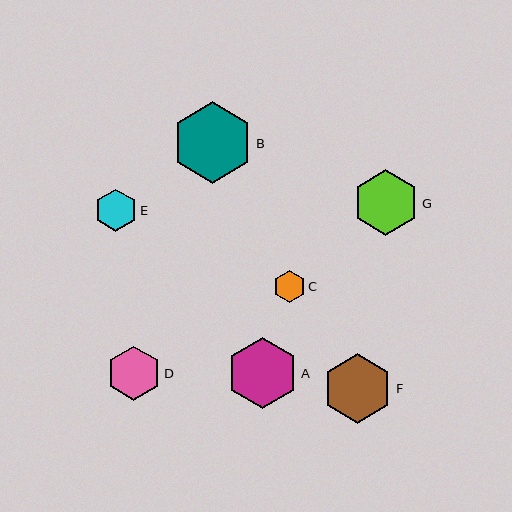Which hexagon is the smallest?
Hexagon C is the smallest with a size of approximately 32 pixels.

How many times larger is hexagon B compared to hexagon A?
Hexagon B is approximately 1.1 times the size of hexagon A.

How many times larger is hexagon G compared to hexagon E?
Hexagon G is approximately 1.6 times the size of hexagon E.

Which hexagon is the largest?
Hexagon B is the largest with a size of approximately 82 pixels.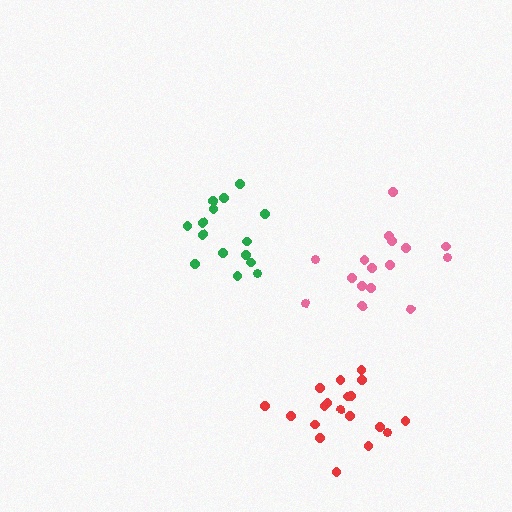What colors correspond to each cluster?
The clusters are colored: green, pink, red.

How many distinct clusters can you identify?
There are 3 distinct clusters.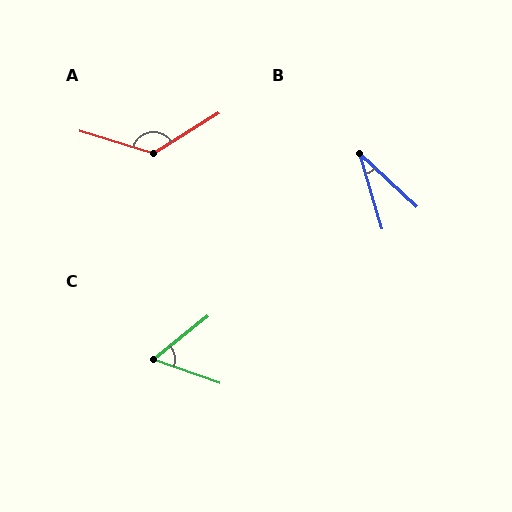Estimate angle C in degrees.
Approximately 58 degrees.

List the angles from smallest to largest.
B (31°), C (58°), A (132°).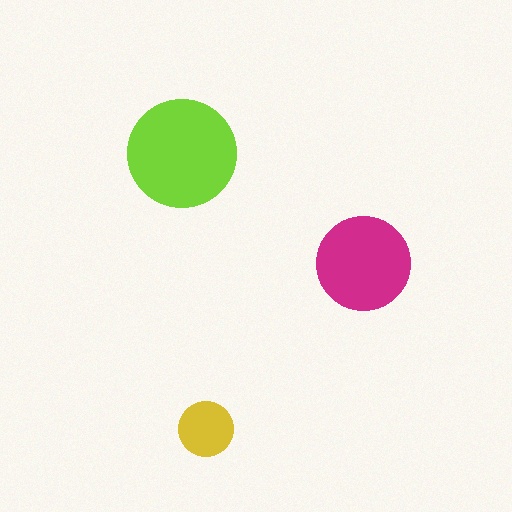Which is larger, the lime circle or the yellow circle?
The lime one.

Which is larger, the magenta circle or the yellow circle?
The magenta one.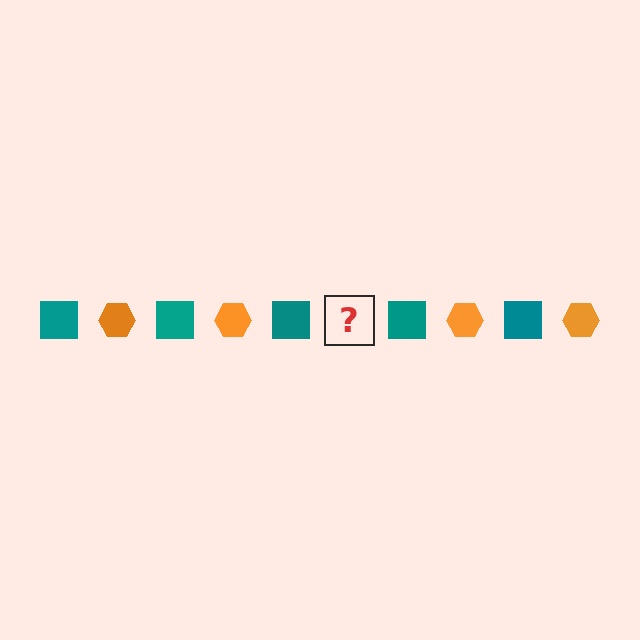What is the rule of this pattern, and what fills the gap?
The rule is that the pattern alternates between teal square and orange hexagon. The gap should be filled with an orange hexagon.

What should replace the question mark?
The question mark should be replaced with an orange hexagon.